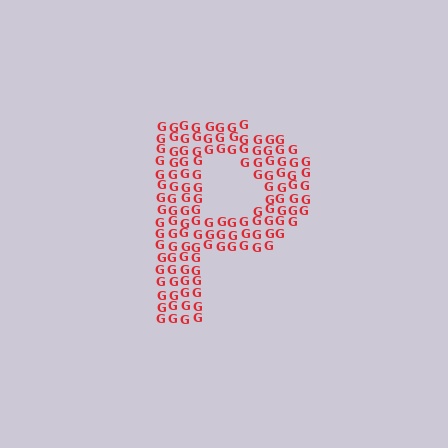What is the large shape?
The large shape is the letter P.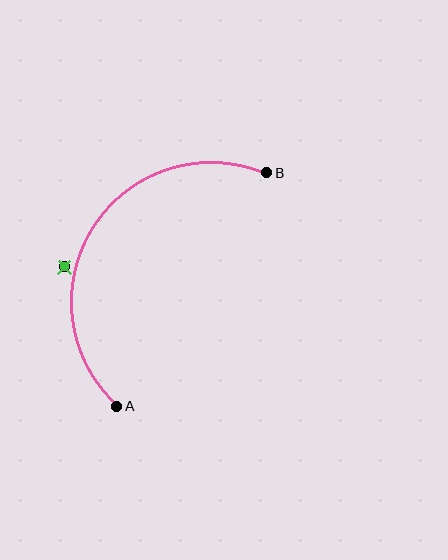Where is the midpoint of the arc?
The arc midpoint is the point on the curve farthest from the straight line joining A and B. It sits to the left of that line.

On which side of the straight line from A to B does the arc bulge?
The arc bulges to the left of the straight line connecting A and B.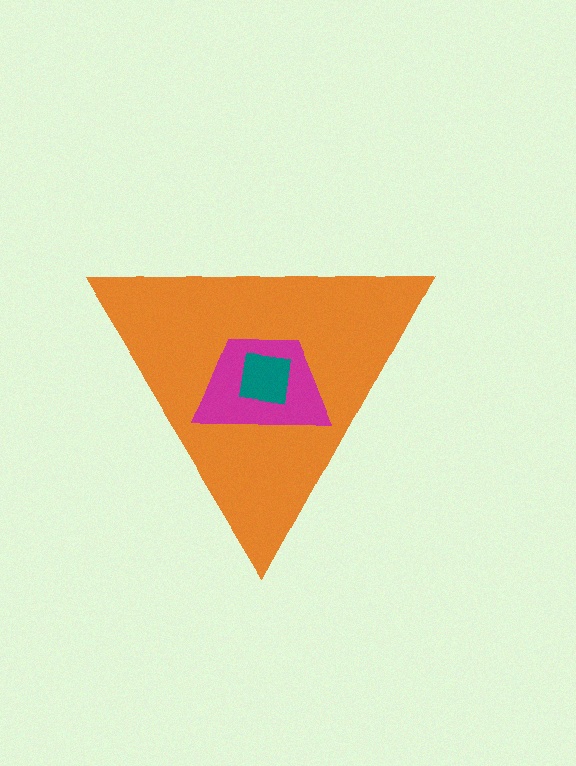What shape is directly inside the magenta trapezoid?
The teal square.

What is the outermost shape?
The orange triangle.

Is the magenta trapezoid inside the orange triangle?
Yes.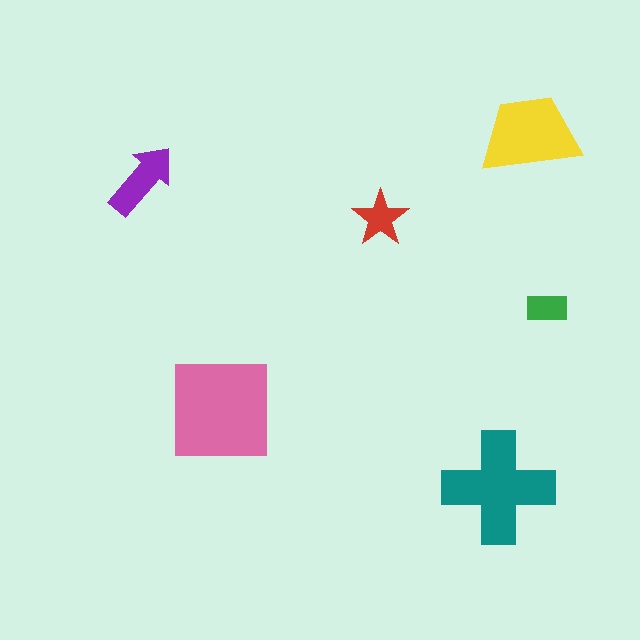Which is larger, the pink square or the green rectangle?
The pink square.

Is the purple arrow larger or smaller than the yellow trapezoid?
Smaller.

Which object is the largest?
The pink square.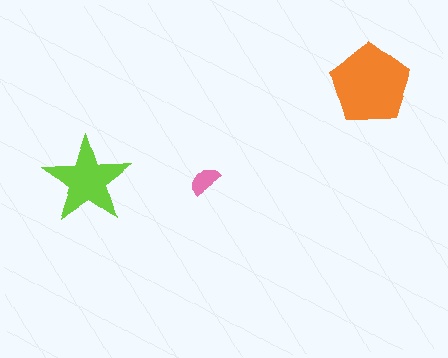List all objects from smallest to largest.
The pink semicircle, the lime star, the orange pentagon.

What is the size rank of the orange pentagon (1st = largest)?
1st.